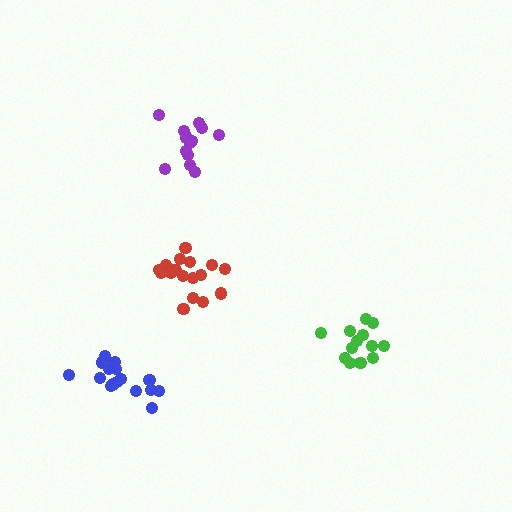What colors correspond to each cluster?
The clusters are colored: red, purple, blue, green.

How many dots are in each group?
Group 1: 18 dots, Group 2: 14 dots, Group 3: 17 dots, Group 4: 13 dots (62 total).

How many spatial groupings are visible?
There are 4 spatial groupings.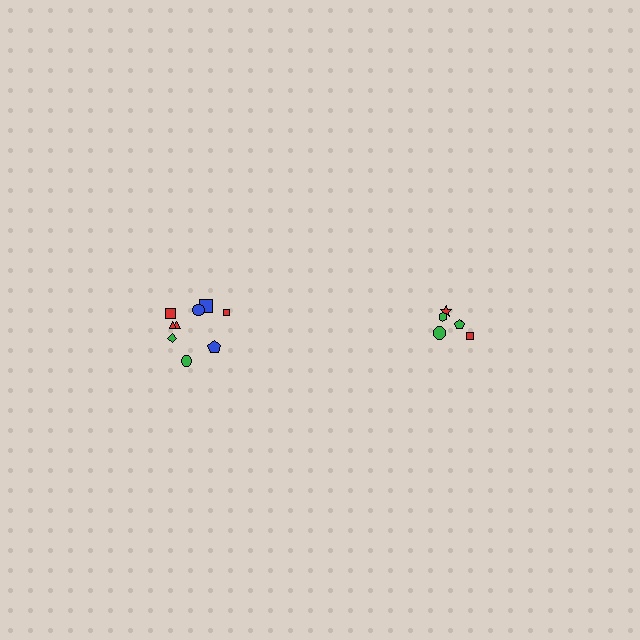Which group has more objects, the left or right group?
The left group.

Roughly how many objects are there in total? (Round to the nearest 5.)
Roughly 15 objects in total.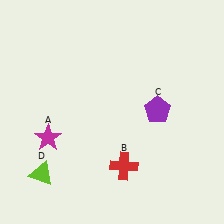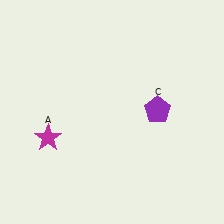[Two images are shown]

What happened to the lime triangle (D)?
The lime triangle (D) was removed in Image 2. It was in the bottom-left area of Image 1.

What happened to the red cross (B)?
The red cross (B) was removed in Image 2. It was in the bottom-right area of Image 1.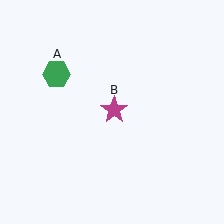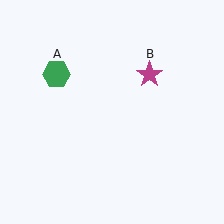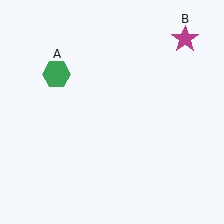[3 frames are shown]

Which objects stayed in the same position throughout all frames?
Green hexagon (object A) remained stationary.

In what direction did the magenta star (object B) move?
The magenta star (object B) moved up and to the right.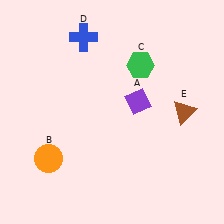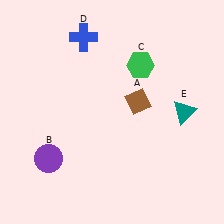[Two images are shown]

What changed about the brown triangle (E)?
In Image 1, E is brown. In Image 2, it changed to teal.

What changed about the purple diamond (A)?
In Image 1, A is purple. In Image 2, it changed to brown.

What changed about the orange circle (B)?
In Image 1, B is orange. In Image 2, it changed to purple.